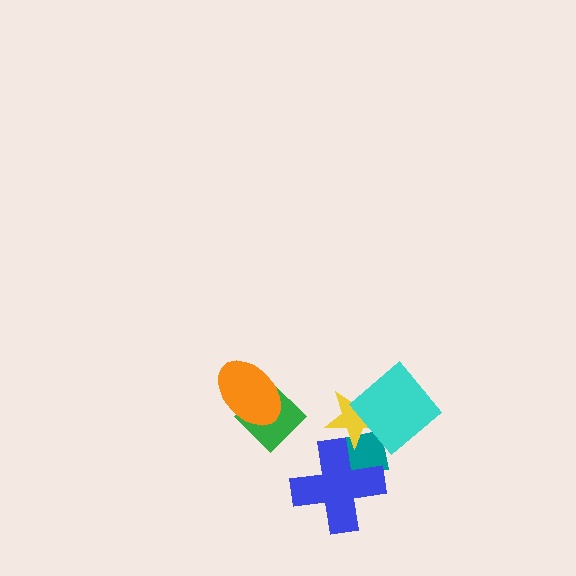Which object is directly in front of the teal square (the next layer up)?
The blue cross is directly in front of the teal square.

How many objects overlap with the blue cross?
2 objects overlap with the blue cross.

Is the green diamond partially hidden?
Yes, it is partially covered by another shape.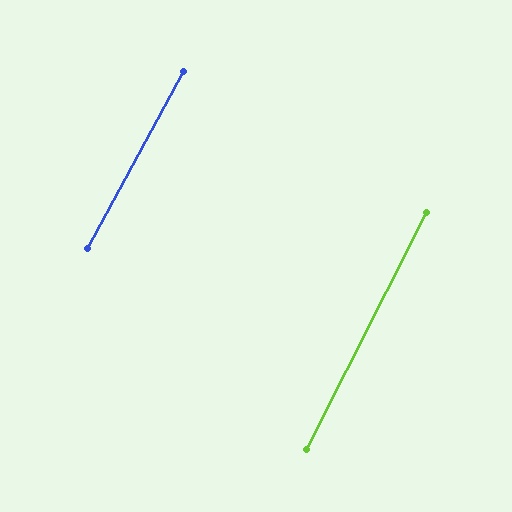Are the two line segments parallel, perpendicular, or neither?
Parallel — their directions differ by only 1.8°.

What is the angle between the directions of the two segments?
Approximately 2 degrees.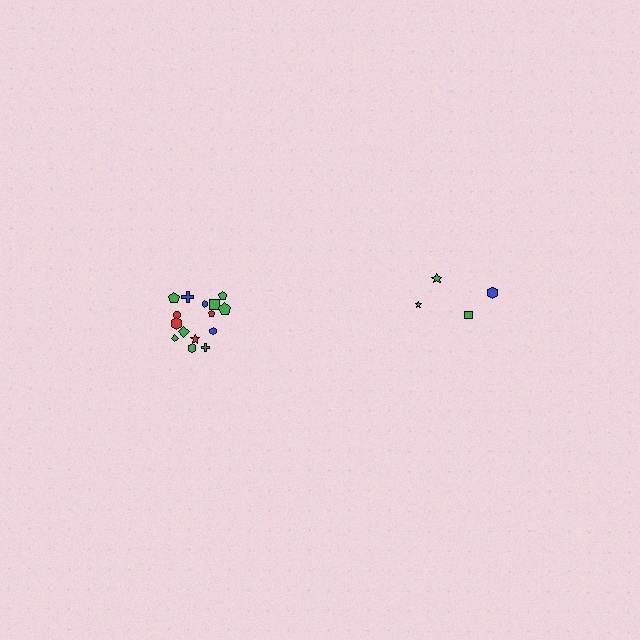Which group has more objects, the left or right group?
The left group.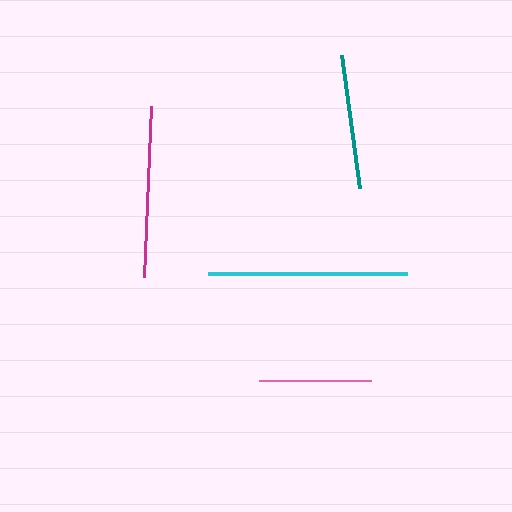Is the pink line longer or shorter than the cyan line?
The cyan line is longer than the pink line.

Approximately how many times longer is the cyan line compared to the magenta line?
The cyan line is approximately 1.2 times the length of the magenta line.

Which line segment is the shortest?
The pink line is the shortest at approximately 111 pixels.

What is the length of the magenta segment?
The magenta segment is approximately 171 pixels long.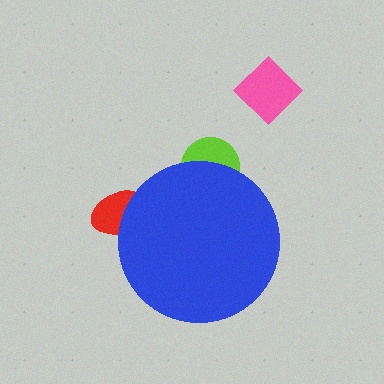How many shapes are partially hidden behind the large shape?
2 shapes are partially hidden.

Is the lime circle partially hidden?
Yes, the lime circle is partially hidden behind the blue circle.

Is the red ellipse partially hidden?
Yes, the red ellipse is partially hidden behind the blue circle.